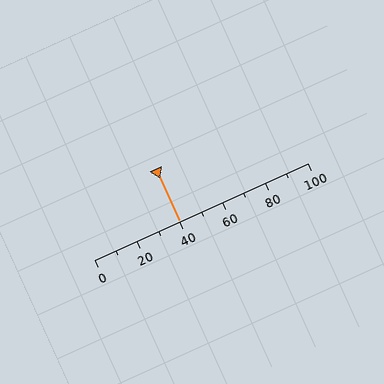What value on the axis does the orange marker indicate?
The marker indicates approximately 40.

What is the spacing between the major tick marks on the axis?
The major ticks are spaced 20 apart.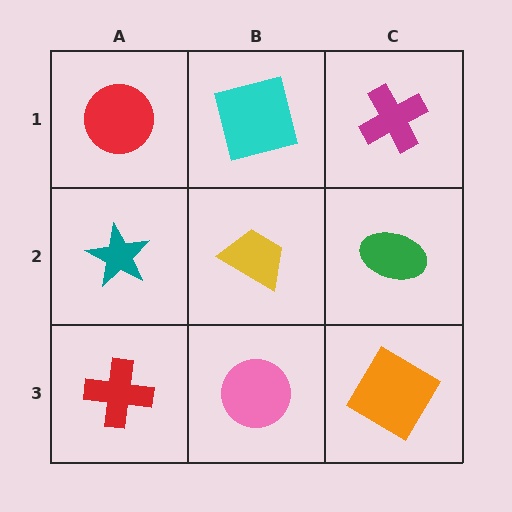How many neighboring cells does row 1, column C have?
2.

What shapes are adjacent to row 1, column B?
A yellow trapezoid (row 2, column B), a red circle (row 1, column A), a magenta cross (row 1, column C).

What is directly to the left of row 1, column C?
A cyan square.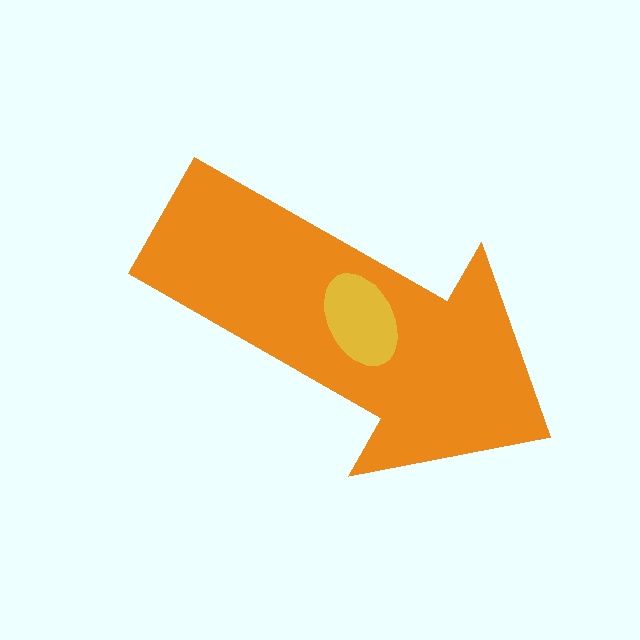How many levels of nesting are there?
2.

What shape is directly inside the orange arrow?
The yellow ellipse.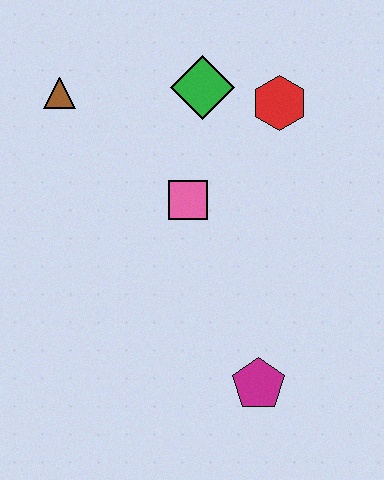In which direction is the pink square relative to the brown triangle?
The pink square is to the right of the brown triangle.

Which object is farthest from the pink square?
The magenta pentagon is farthest from the pink square.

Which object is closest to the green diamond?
The red hexagon is closest to the green diamond.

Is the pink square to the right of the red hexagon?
No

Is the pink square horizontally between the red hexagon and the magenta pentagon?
No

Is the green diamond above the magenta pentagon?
Yes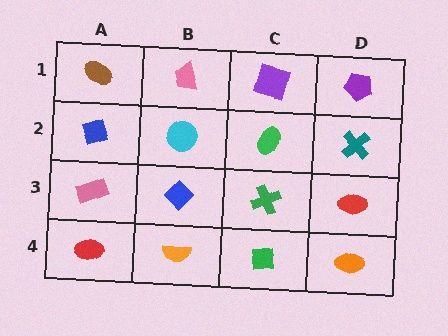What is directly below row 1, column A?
A blue diamond.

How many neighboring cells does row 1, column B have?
3.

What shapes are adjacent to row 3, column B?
A cyan circle (row 2, column B), an orange semicircle (row 4, column B), a pink rectangle (row 3, column A), a green cross (row 3, column C).